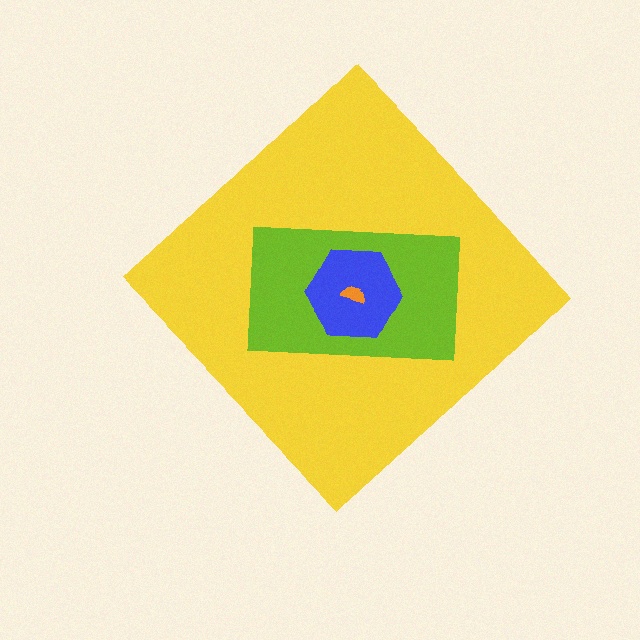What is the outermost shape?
The yellow diamond.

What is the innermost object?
The orange semicircle.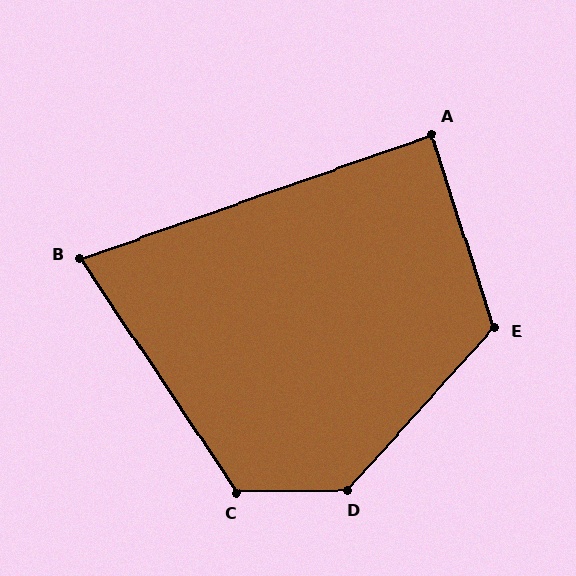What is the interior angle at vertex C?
Approximately 123 degrees (obtuse).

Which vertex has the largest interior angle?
D, at approximately 133 degrees.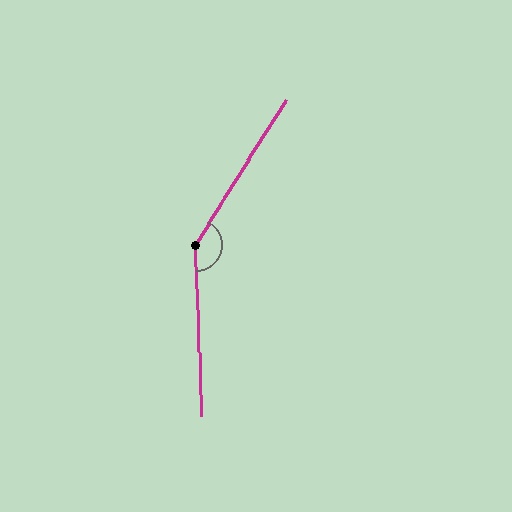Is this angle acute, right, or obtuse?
It is obtuse.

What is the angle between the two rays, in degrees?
Approximately 146 degrees.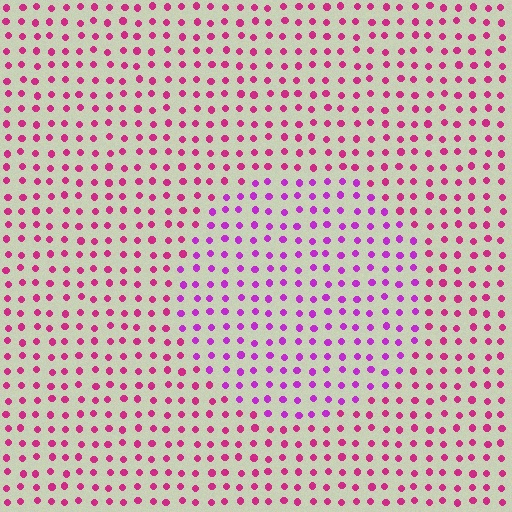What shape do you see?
I see a circle.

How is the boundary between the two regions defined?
The boundary is defined purely by a slight shift in hue (about 32 degrees). Spacing, size, and orientation are identical on both sides.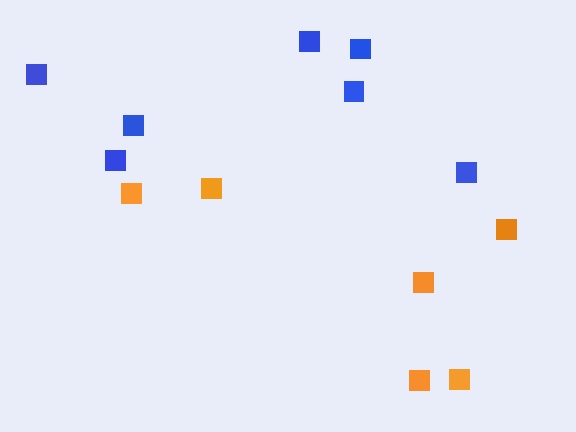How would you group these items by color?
There are 2 groups: one group of blue squares (7) and one group of orange squares (6).